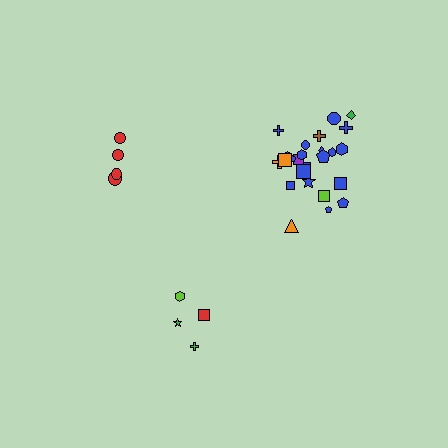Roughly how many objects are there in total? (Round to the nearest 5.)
Roughly 35 objects in total.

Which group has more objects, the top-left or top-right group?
The top-right group.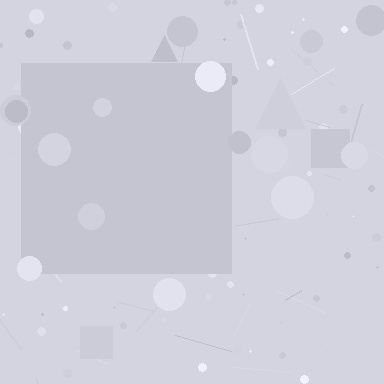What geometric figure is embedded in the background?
A square is embedded in the background.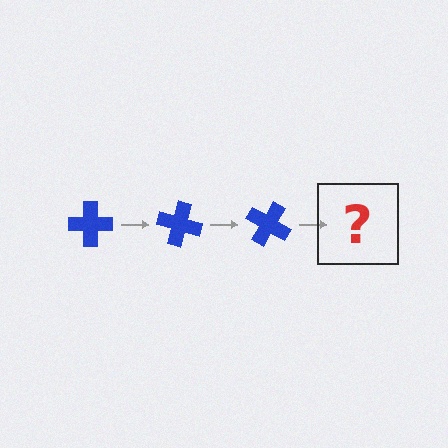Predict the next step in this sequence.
The next step is a blue cross rotated 45 degrees.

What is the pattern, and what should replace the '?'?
The pattern is that the cross rotates 15 degrees each step. The '?' should be a blue cross rotated 45 degrees.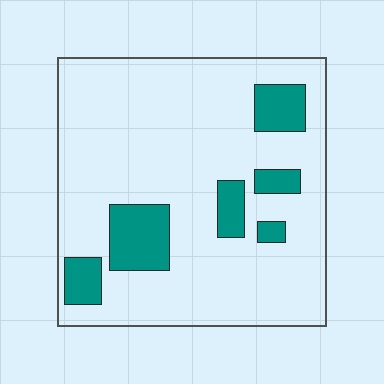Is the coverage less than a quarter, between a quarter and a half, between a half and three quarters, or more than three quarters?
Less than a quarter.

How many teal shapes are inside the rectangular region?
6.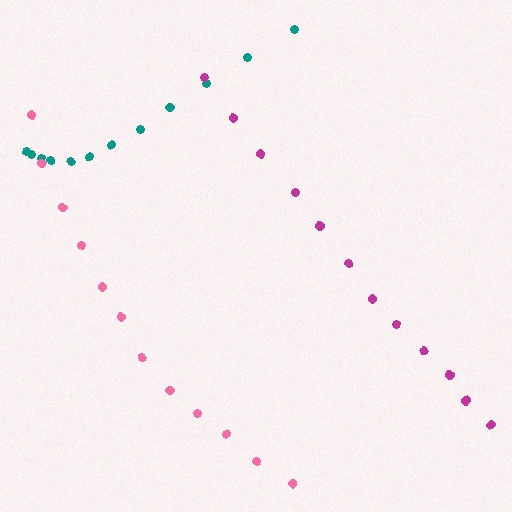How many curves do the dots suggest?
There are 3 distinct paths.